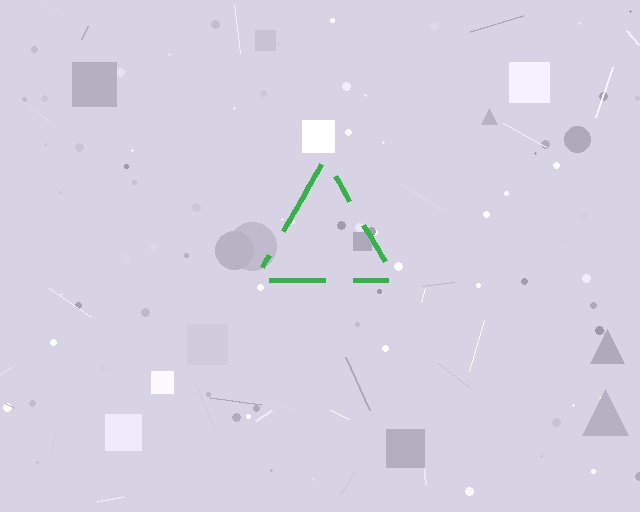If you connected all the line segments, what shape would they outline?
They would outline a triangle.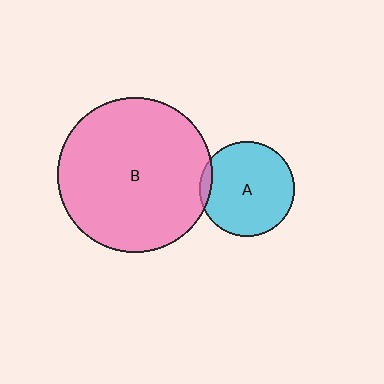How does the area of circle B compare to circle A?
Approximately 2.7 times.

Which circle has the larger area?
Circle B (pink).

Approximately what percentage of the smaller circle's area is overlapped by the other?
Approximately 5%.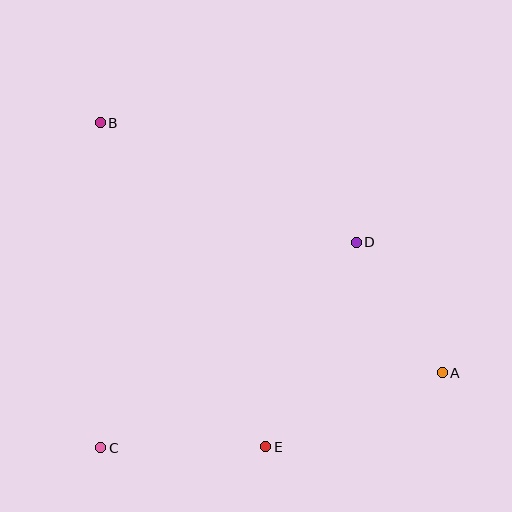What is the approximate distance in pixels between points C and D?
The distance between C and D is approximately 328 pixels.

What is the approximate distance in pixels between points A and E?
The distance between A and E is approximately 191 pixels.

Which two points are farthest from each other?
Points A and B are farthest from each other.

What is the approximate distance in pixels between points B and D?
The distance between B and D is approximately 282 pixels.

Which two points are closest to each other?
Points A and D are closest to each other.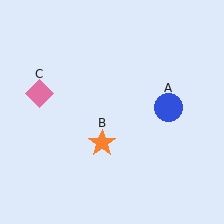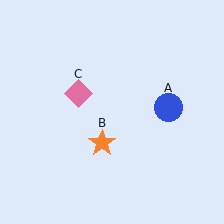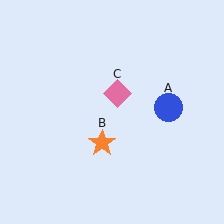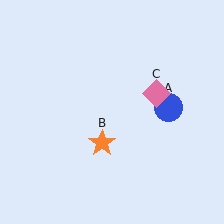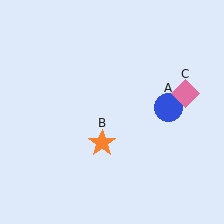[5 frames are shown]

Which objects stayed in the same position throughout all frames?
Blue circle (object A) and orange star (object B) remained stationary.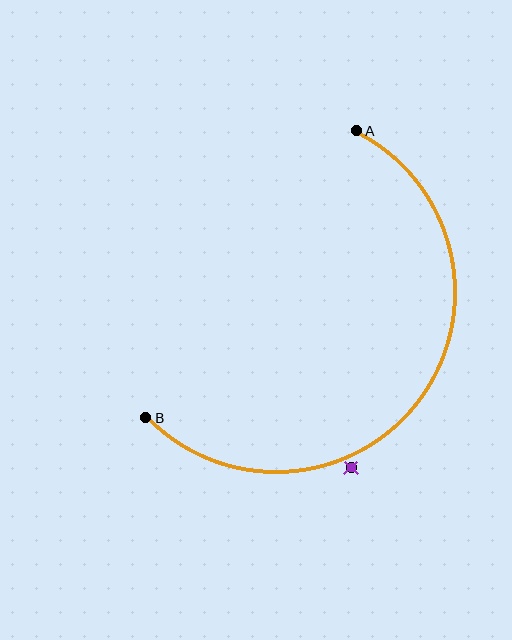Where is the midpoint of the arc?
The arc midpoint is the point on the curve farthest from the straight line joining A and B. It sits below and to the right of that line.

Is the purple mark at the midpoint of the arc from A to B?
No — the purple mark does not lie on the arc at all. It sits slightly outside the curve.